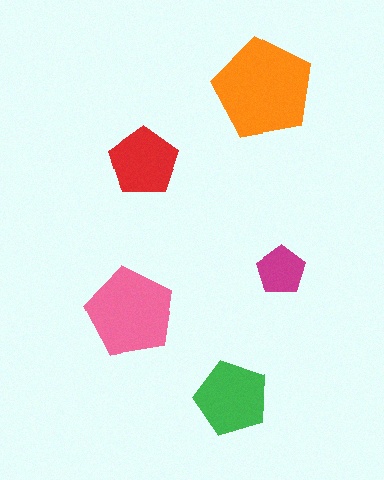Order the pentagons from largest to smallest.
the orange one, the pink one, the green one, the red one, the magenta one.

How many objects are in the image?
There are 5 objects in the image.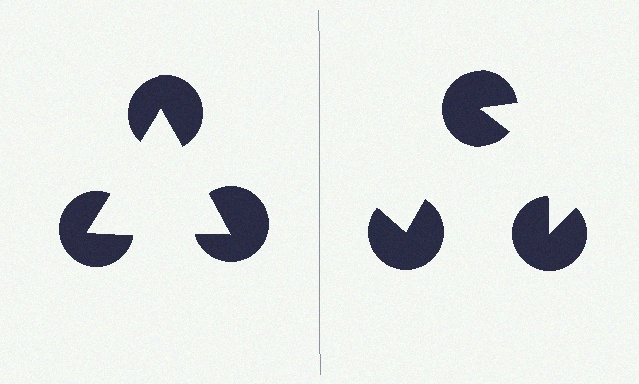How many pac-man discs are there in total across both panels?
6 — 3 on each side.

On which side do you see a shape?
An illusory triangle appears on the left side. On the right side the wedge cuts are rotated, so no coherent shape forms.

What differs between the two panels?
The pac-man discs are positioned identically on both sides; only the wedge orientations differ. On the left they align to a triangle; on the right they are misaligned.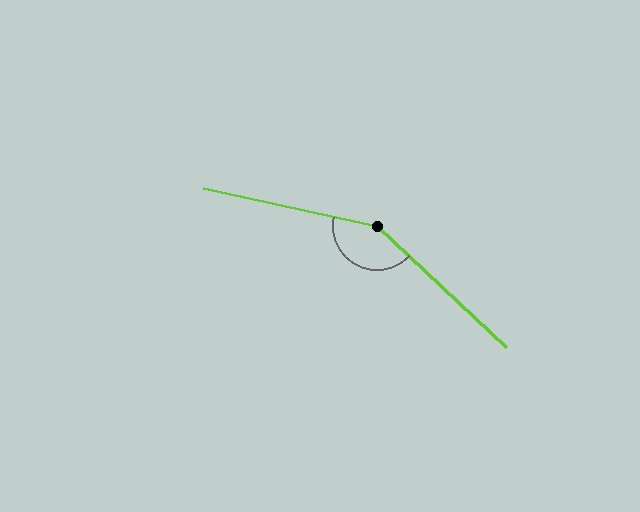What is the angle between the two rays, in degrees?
Approximately 149 degrees.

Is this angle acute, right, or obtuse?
It is obtuse.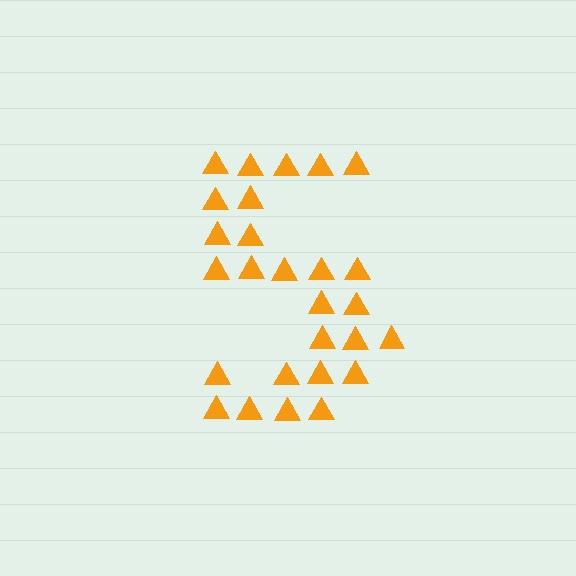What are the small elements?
The small elements are triangles.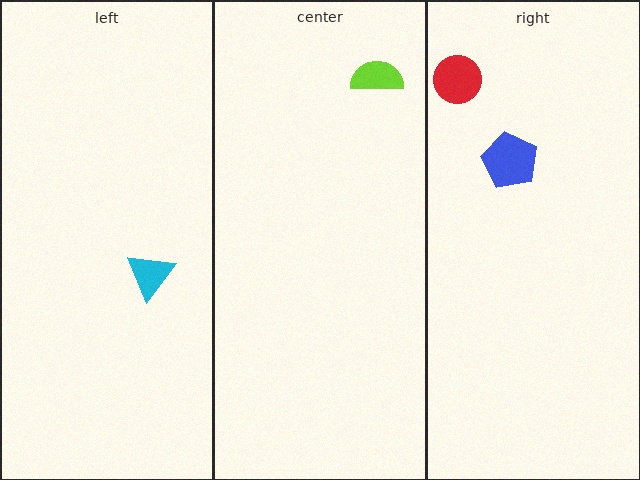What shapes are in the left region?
The cyan triangle.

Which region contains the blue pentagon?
The right region.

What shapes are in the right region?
The blue pentagon, the red circle.